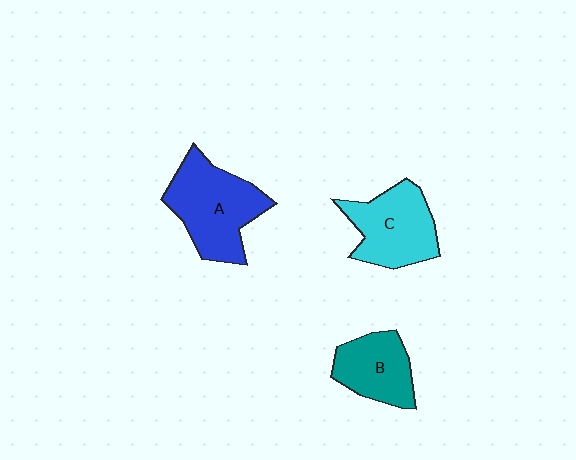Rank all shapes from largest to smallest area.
From largest to smallest: A (blue), C (cyan), B (teal).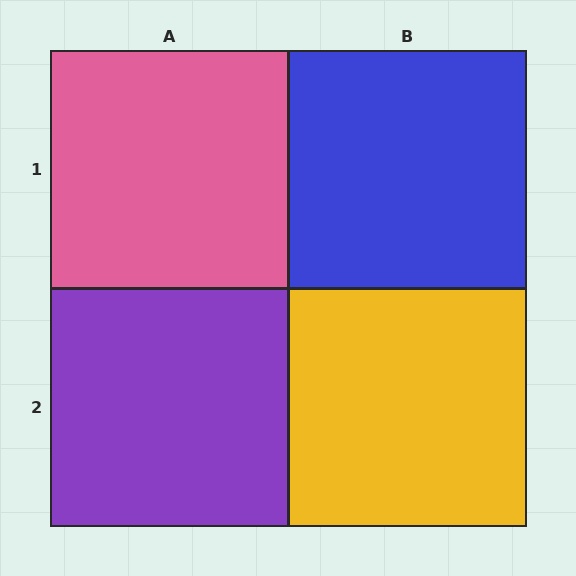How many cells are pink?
1 cell is pink.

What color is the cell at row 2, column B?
Yellow.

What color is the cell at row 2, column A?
Purple.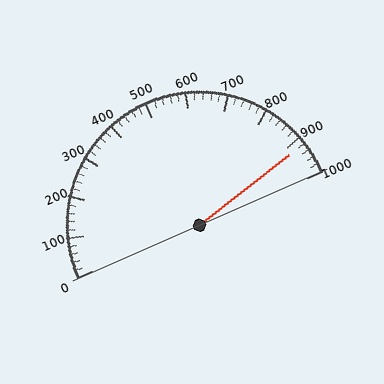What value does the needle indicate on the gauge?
The needle indicates approximately 920.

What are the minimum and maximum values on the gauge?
The gauge ranges from 0 to 1000.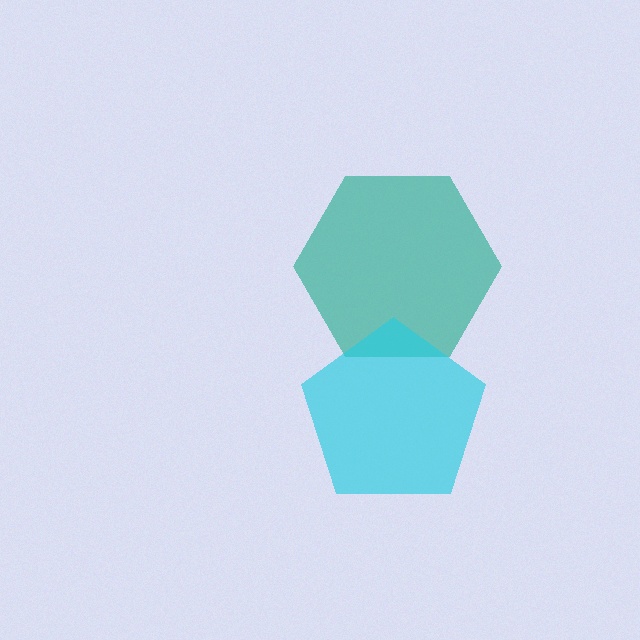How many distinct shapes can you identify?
There are 2 distinct shapes: a teal hexagon, a cyan pentagon.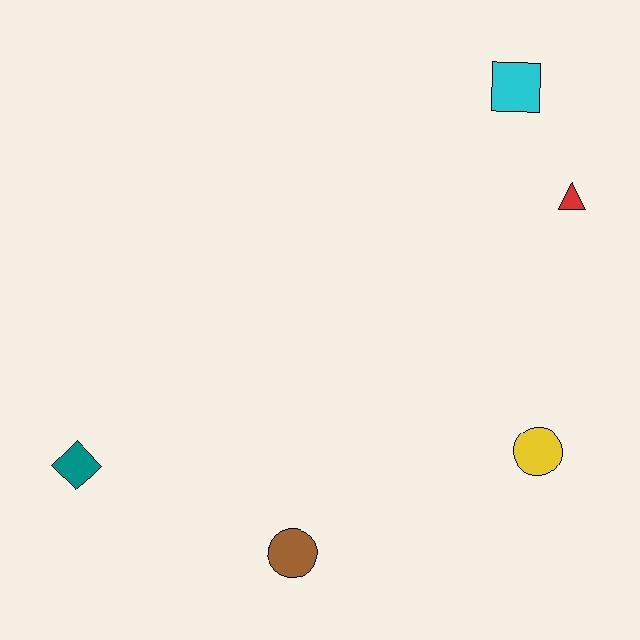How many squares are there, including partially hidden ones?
There is 1 square.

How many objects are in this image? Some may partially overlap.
There are 5 objects.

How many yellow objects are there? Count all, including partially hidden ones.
There is 1 yellow object.